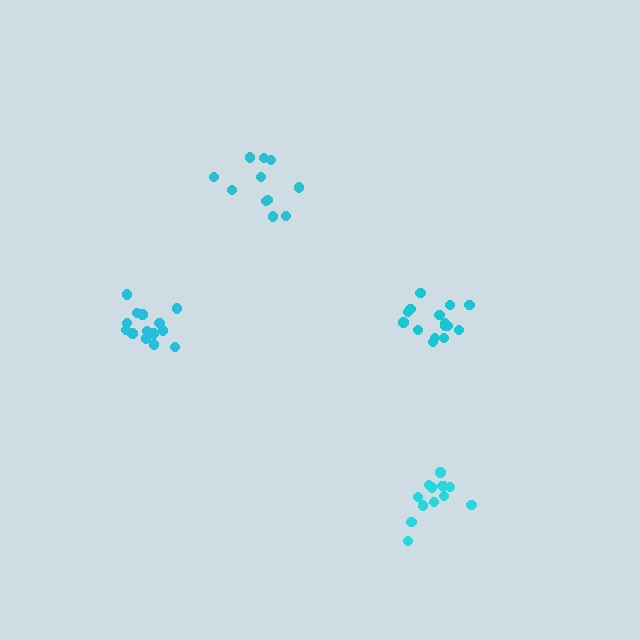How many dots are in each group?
Group 1: 15 dots, Group 2: 11 dots, Group 3: 13 dots, Group 4: 14 dots (53 total).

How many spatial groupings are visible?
There are 4 spatial groupings.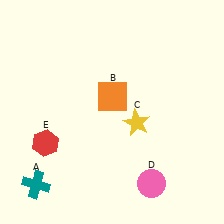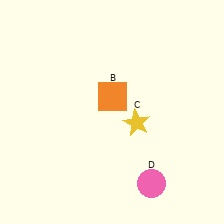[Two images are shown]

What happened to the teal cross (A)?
The teal cross (A) was removed in Image 2. It was in the bottom-left area of Image 1.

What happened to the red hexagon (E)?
The red hexagon (E) was removed in Image 2. It was in the bottom-left area of Image 1.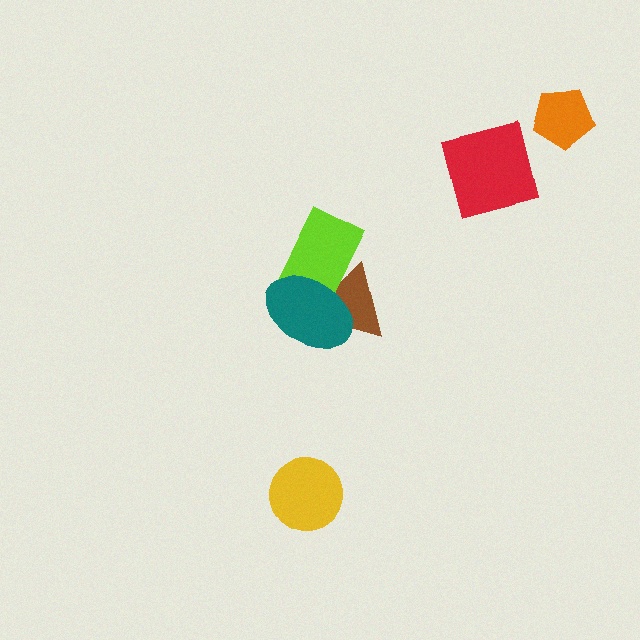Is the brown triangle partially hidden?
Yes, it is partially covered by another shape.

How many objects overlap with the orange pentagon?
0 objects overlap with the orange pentagon.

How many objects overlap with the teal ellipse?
2 objects overlap with the teal ellipse.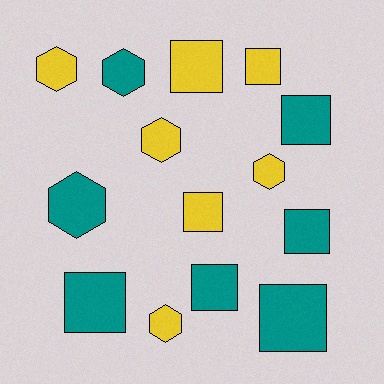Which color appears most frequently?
Teal, with 7 objects.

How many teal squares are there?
There are 5 teal squares.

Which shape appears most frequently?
Square, with 8 objects.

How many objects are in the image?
There are 14 objects.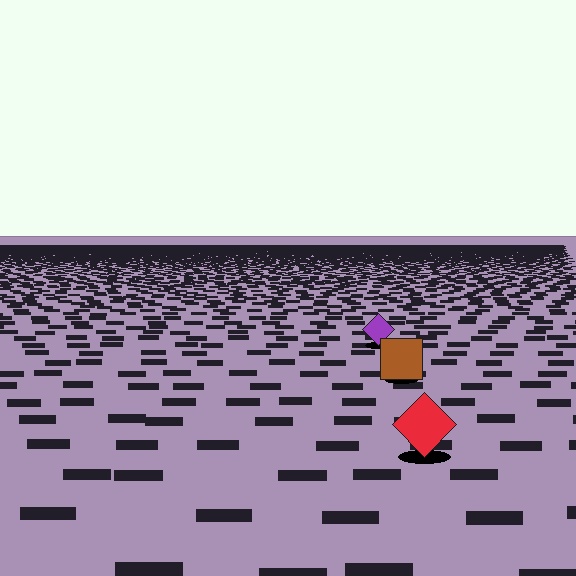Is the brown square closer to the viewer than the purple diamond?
Yes. The brown square is closer — you can tell from the texture gradient: the ground texture is coarser near it.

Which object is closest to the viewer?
The red diamond is closest. The texture marks near it are larger and more spread out.